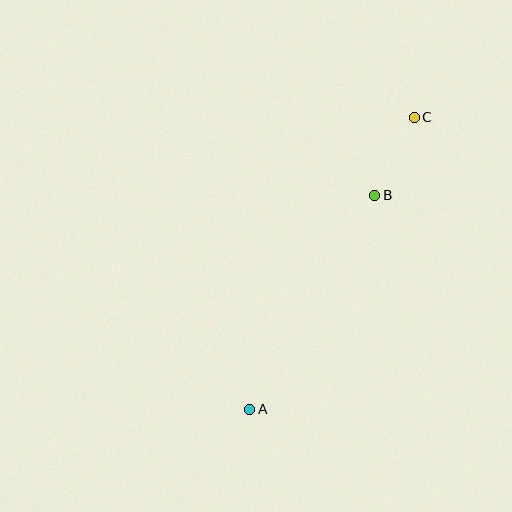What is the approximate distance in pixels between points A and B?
The distance between A and B is approximately 248 pixels.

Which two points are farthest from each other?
Points A and C are farthest from each other.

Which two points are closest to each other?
Points B and C are closest to each other.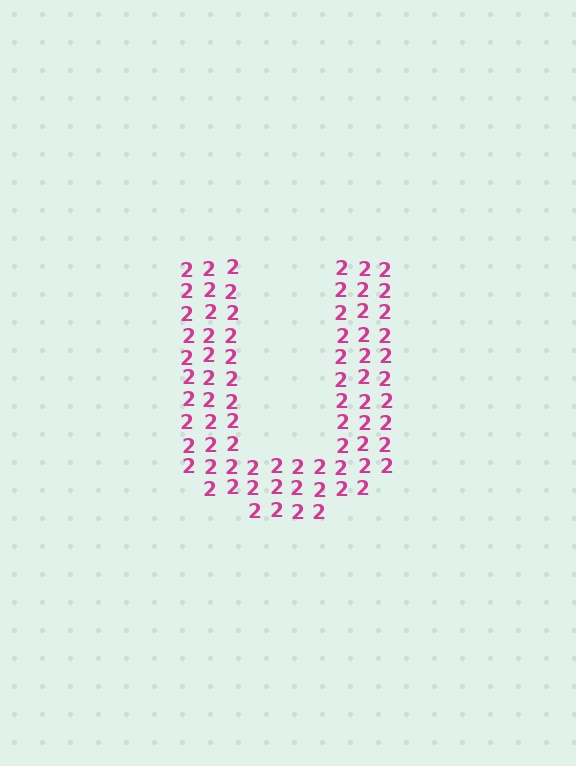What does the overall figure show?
The overall figure shows the letter U.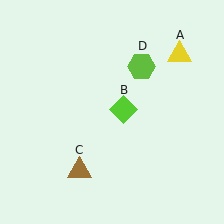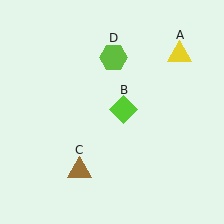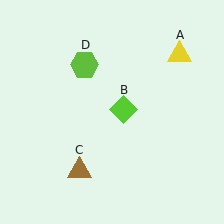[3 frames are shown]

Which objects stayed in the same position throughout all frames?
Yellow triangle (object A) and lime diamond (object B) and brown triangle (object C) remained stationary.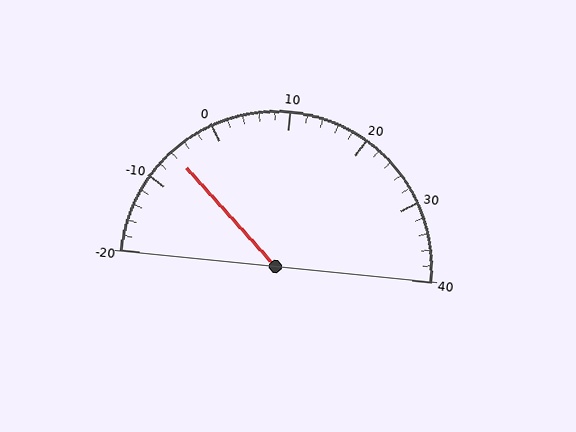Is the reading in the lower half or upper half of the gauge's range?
The reading is in the lower half of the range (-20 to 40).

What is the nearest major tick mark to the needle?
The nearest major tick mark is -10.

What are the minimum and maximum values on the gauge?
The gauge ranges from -20 to 40.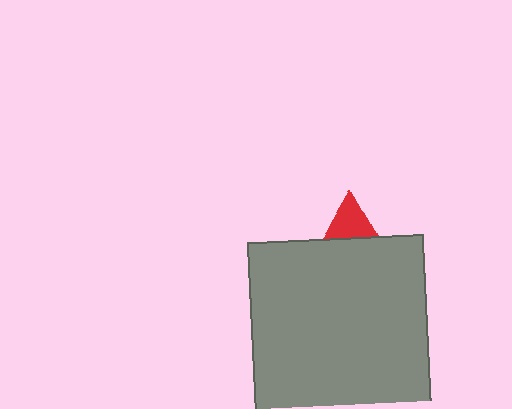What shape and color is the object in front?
The object in front is a gray rectangle.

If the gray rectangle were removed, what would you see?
You would see the complete red triangle.